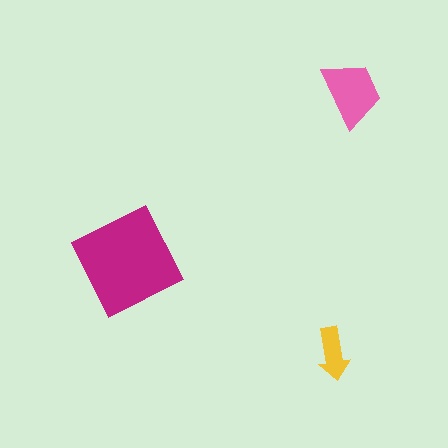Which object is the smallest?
The yellow arrow.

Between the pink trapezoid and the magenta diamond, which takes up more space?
The magenta diamond.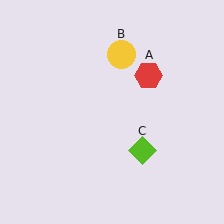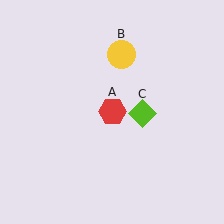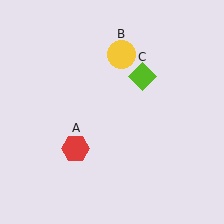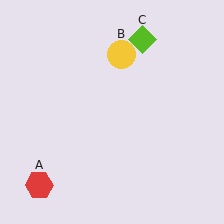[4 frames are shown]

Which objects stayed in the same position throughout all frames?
Yellow circle (object B) remained stationary.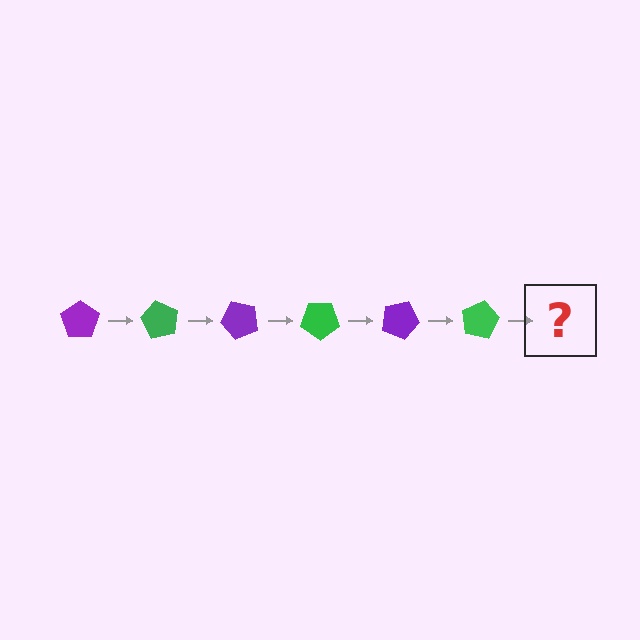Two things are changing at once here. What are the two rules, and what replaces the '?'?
The two rules are that it rotates 60 degrees each step and the color cycles through purple and green. The '?' should be a purple pentagon, rotated 360 degrees from the start.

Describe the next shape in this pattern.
It should be a purple pentagon, rotated 360 degrees from the start.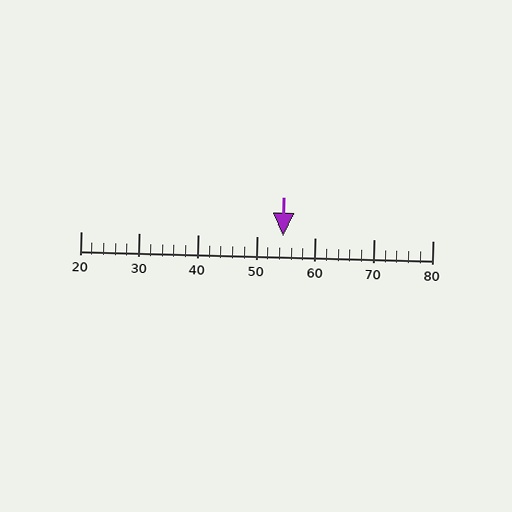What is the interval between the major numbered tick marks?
The major tick marks are spaced 10 units apart.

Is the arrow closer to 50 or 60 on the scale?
The arrow is closer to 50.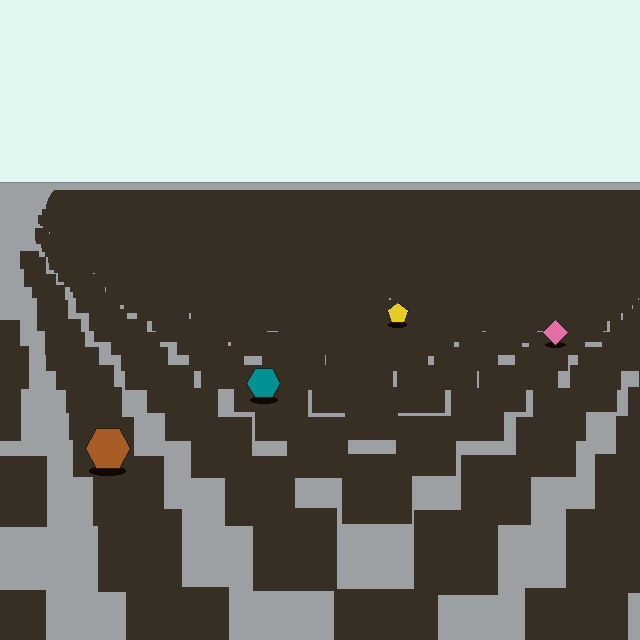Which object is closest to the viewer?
The brown hexagon is closest. The texture marks near it are larger and more spread out.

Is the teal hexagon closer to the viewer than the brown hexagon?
No. The brown hexagon is closer — you can tell from the texture gradient: the ground texture is coarser near it.